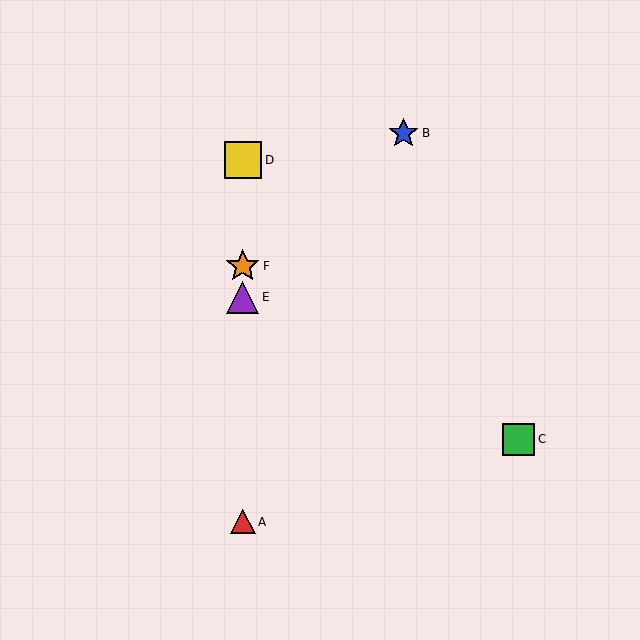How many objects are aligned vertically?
4 objects (A, D, E, F) are aligned vertically.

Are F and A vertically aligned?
Yes, both are at x≈243.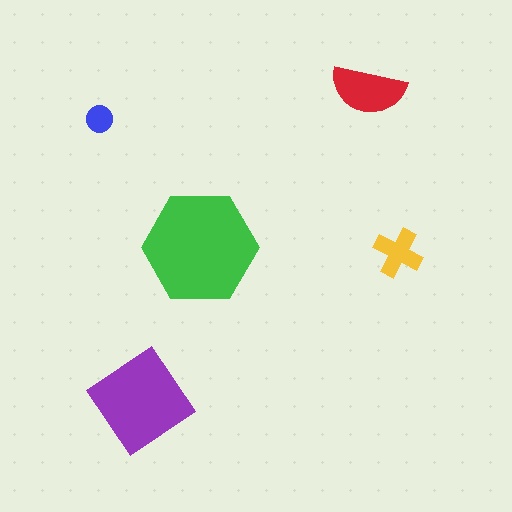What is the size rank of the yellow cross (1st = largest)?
4th.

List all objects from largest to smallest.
The green hexagon, the purple diamond, the red semicircle, the yellow cross, the blue circle.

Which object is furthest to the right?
The yellow cross is rightmost.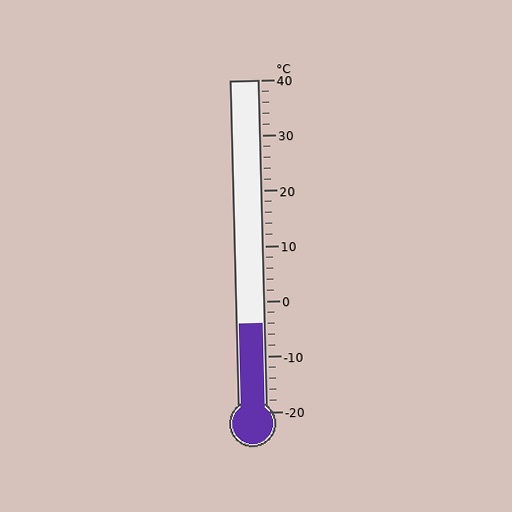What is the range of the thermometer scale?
The thermometer scale ranges from -20°C to 40°C.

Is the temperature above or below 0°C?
The temperature is below 0°C.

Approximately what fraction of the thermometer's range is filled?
The thermometer is filled to approximately 25% of its range.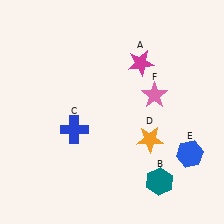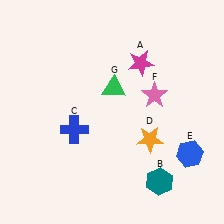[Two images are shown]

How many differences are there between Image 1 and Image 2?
There is 1 difference between the two images.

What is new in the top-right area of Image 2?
A green triangle (G) was added in the top-right area of Image 2.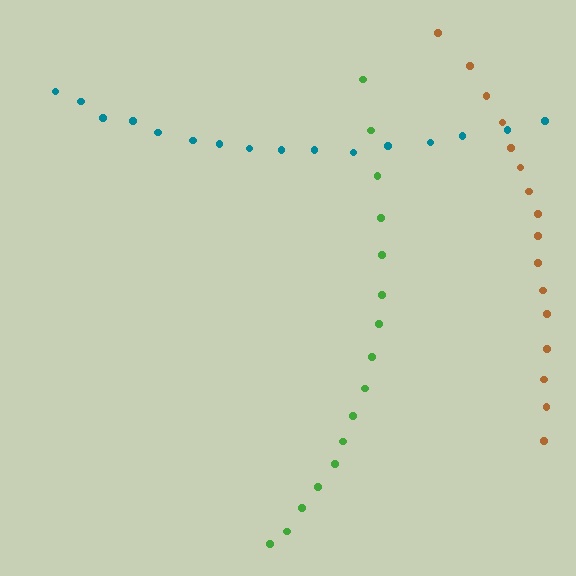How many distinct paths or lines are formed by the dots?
There are 3 distinct paths.